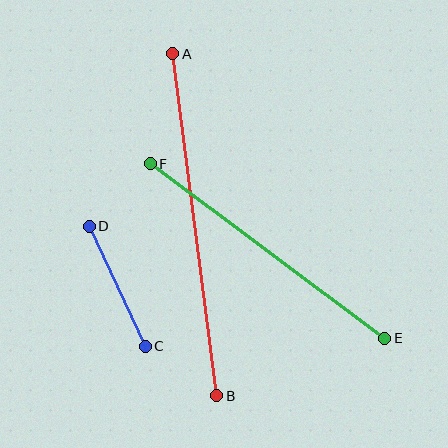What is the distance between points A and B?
The distance is approximately 345 pixels.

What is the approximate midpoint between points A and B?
The midpoint is at approximately (195, 225) pixels.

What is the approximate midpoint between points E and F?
The midpoint is at approximately (267, 251) pixels.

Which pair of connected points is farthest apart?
Points A and B are farthest apart.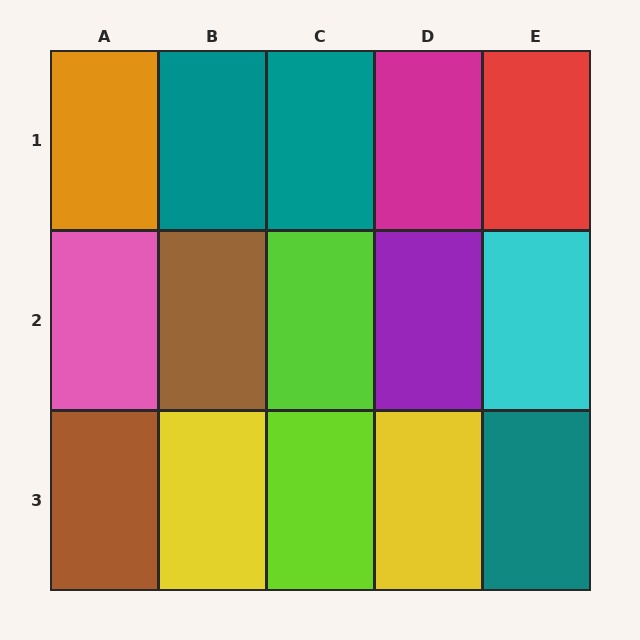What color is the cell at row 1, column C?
Teal.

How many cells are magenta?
1 cell is magenta.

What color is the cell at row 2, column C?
Lime.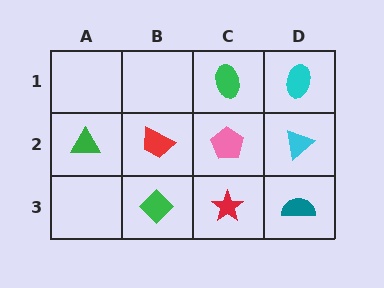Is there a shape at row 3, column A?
No, that cell is empty.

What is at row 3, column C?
A red star.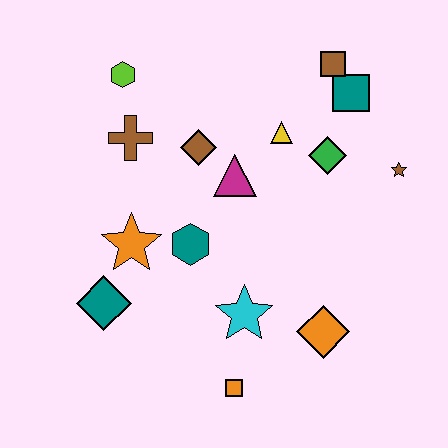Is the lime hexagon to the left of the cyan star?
Yes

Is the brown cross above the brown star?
Yes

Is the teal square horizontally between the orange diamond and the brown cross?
No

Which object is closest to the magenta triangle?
The brown diamond is closest to the magenta triangle.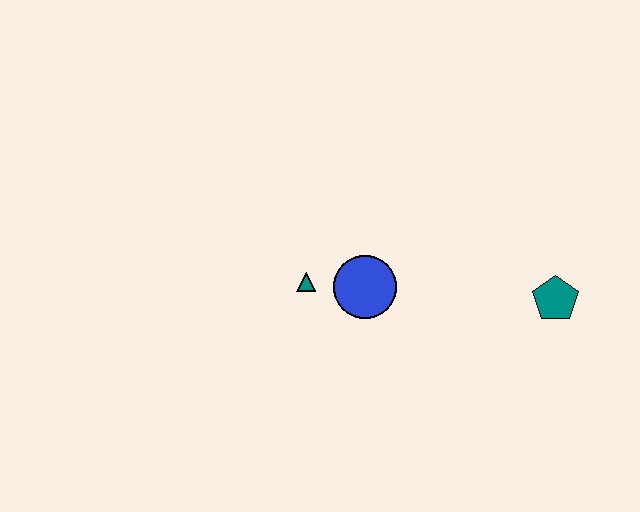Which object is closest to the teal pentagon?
The blue circle is closest to the teal pentagon.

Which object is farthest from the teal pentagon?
The teal triangle is farthest from the teal pentagon.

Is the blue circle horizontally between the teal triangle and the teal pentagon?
Yes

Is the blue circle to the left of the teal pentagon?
Yes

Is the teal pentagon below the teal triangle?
Yes